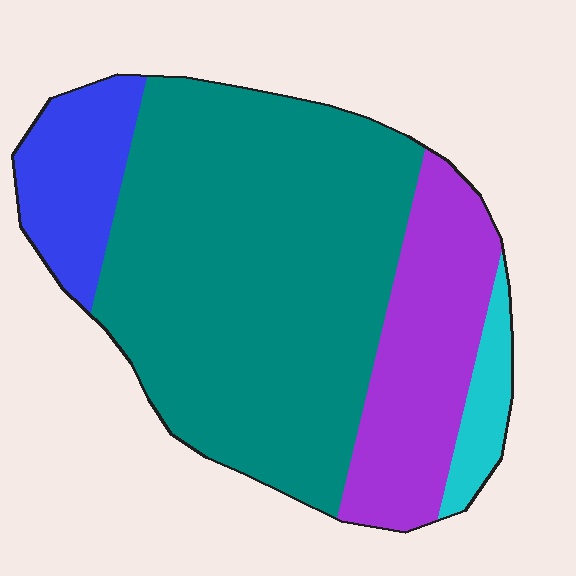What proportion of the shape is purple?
Purple takes up about one fifth (1/5) of the shape.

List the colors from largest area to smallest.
From largest to smallest: teal, purple, blue, cyan.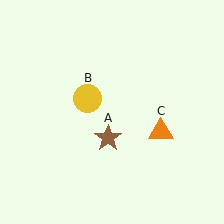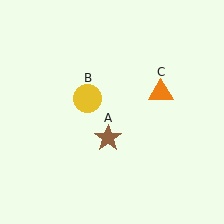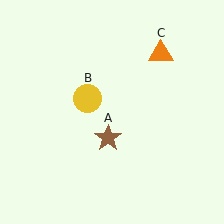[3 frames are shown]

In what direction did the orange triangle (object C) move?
The orange triangle (object C) moved up.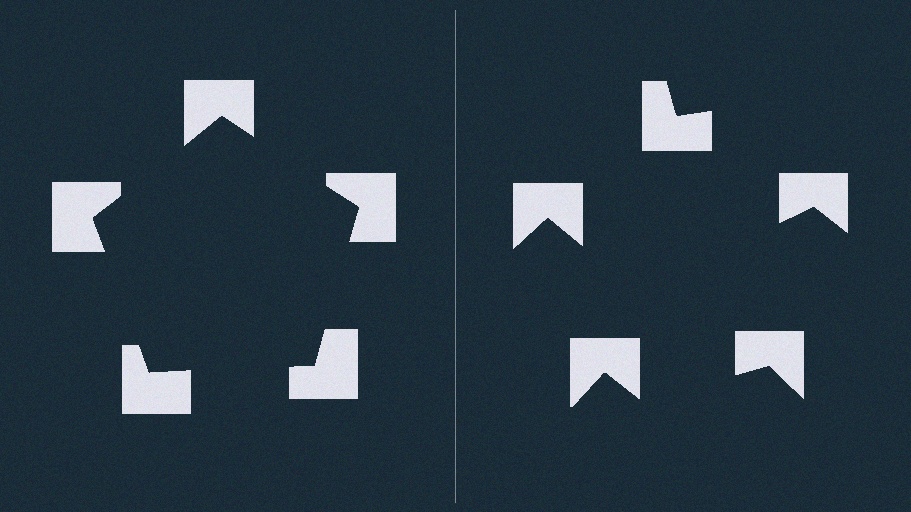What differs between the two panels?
The notched squares are positioned identically on both sides; only the wedge orientations differ. On the left they align to a pentagon; on the right they are misaligned.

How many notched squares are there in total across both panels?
10 — 5 on each side.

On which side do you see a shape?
An illusory pentagon appears on the left side. On the right side the wedge cuts are rotated, so no coherent shape forms.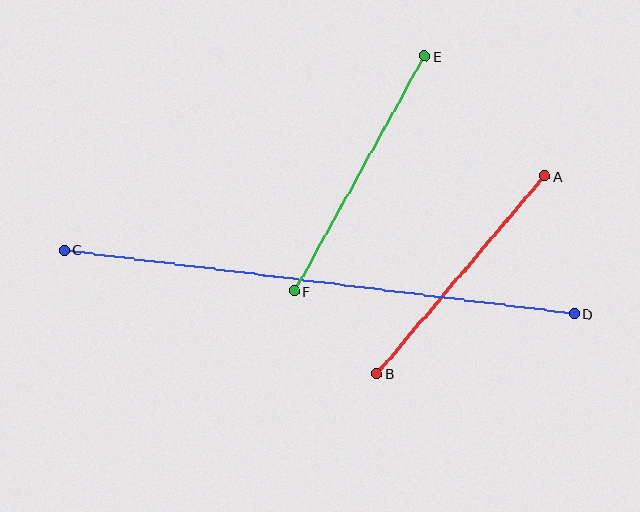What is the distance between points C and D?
The distance is approximately 513 pixels.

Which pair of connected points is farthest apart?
Points C and D are farthest apart.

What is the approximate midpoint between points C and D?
The midpoint is at approximately (319, 282) pixels.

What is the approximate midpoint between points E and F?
The midpoint is at approximately (359, 174) pixels.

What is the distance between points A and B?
The distance is approximately 259 pixels.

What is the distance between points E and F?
The distance is approximately 269 pixels.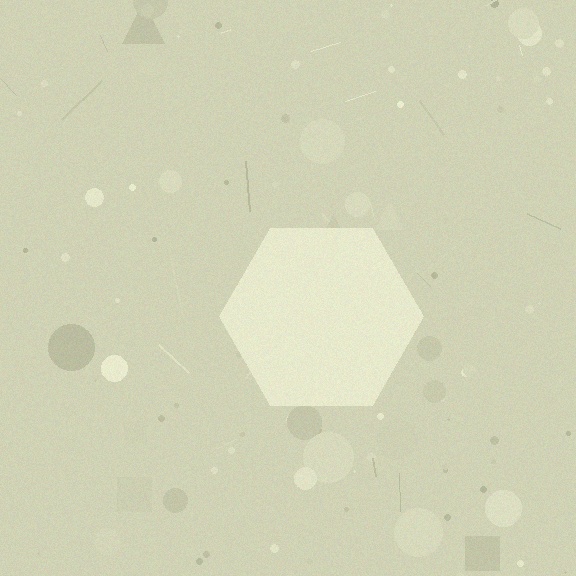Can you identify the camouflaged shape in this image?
The camouflaged shape is a hexagon.